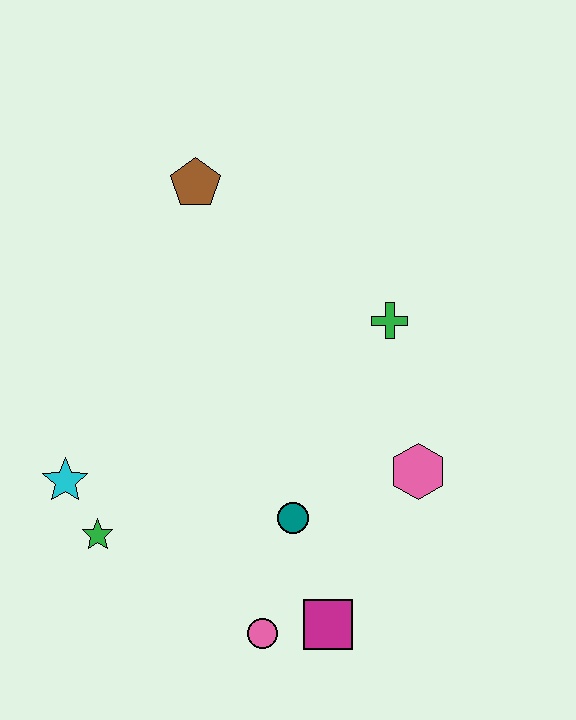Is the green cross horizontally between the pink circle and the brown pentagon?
No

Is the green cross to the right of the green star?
Yes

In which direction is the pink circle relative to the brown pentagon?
The pink circle is below the brown pentagon.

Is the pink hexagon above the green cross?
No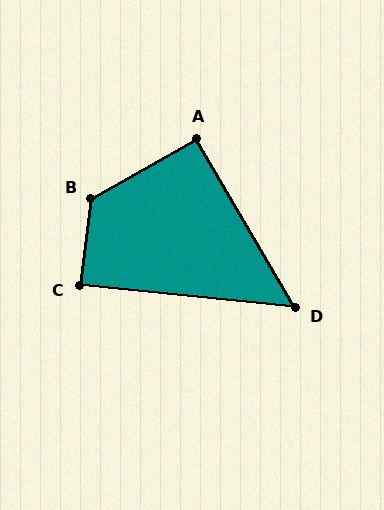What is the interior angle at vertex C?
Approximately 89 degrees (approximately right).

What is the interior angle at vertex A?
Approximately 91 degrees (approximately right).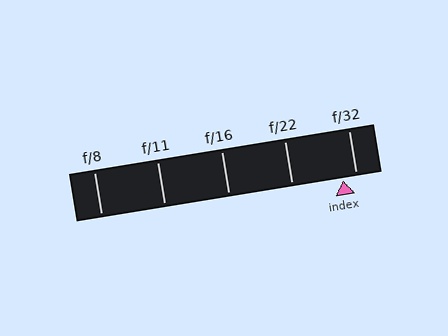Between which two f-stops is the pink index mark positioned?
The index mark is between f/22 and f/32.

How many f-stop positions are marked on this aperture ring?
There are 5 f-stop positions marked.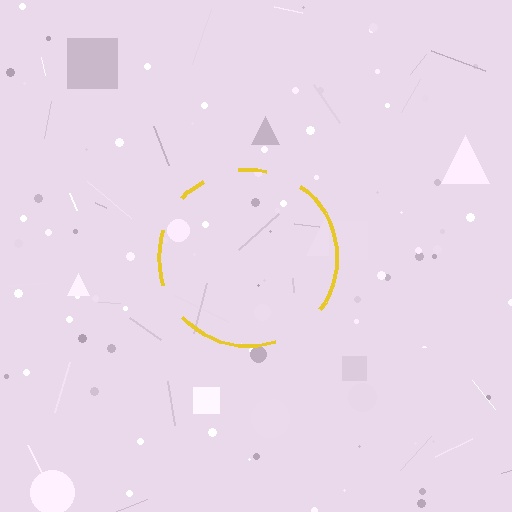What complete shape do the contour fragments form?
The contour fragments form a circle.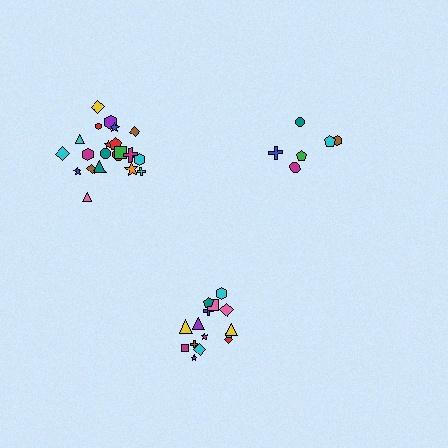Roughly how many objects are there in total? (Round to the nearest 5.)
Roughly 45 objects in total.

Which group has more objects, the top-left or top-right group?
The top-left group.